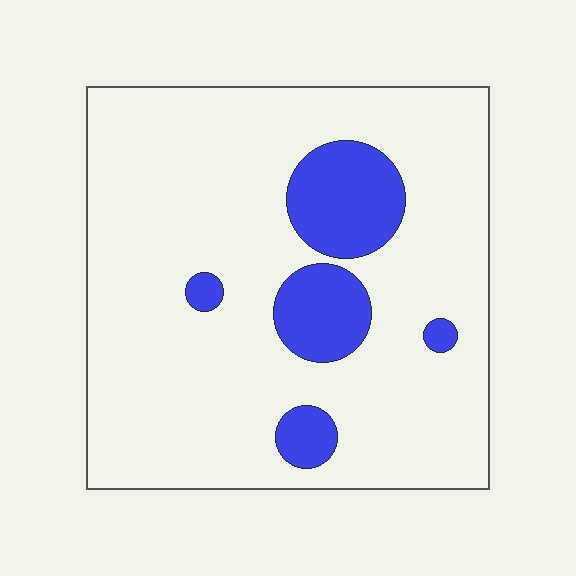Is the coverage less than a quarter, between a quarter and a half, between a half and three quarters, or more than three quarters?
Less than a quarter.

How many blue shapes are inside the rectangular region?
5.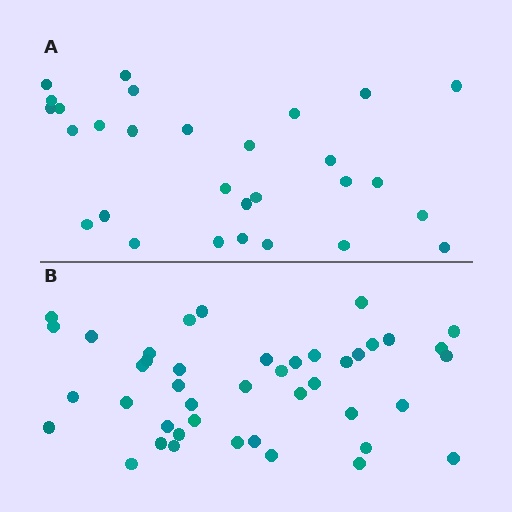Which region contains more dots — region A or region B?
Region B (the bottom region) has more dots.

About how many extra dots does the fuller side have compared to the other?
Region B has approximately 15 more dots than region A.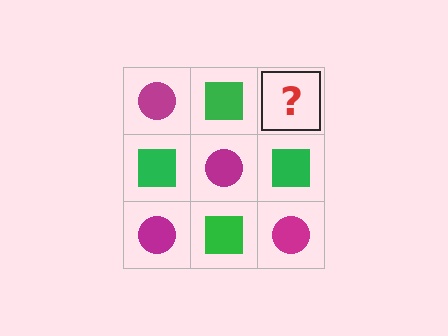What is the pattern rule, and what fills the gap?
The rule is that it alternates magenta circle and green square in a checkerboard pattern. The gap should be filled with a magenta circle.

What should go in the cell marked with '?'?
The missing cell should contain a magenta circle.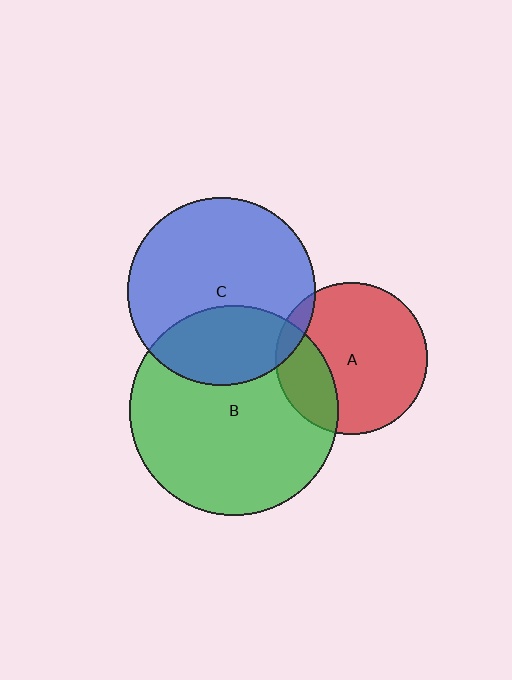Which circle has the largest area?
Circle B (green).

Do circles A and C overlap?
Yes.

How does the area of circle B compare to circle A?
Approximately 1.9 times.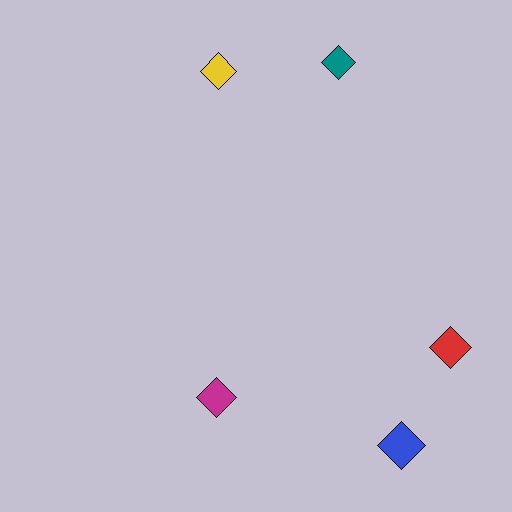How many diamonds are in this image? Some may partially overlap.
There are 5 diamonds.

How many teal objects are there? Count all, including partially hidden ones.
There is 1 teal object.